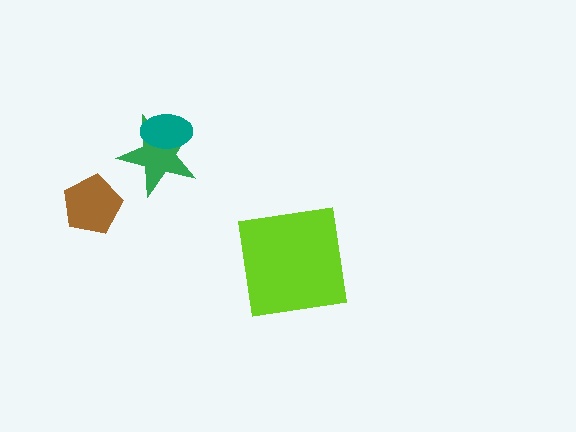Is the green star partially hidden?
Yes, it is partially covered by another shape.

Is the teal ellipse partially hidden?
No, no other shape covers it.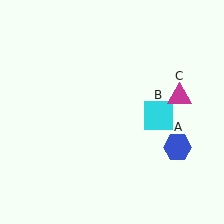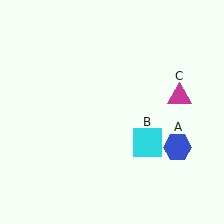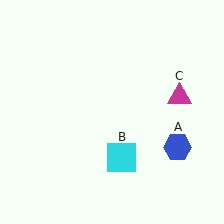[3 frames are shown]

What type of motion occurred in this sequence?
The cyan square (object B) rotated clockwise around the center of the scene.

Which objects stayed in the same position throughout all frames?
Blue hexagon (object A) and magenta triangle (object C) remained stationary.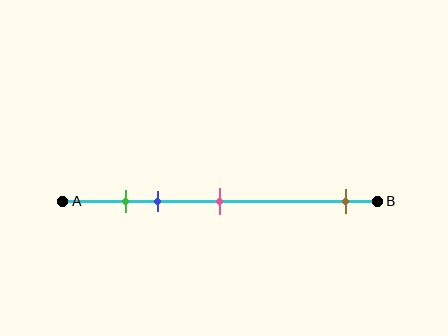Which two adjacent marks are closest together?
The green and blue marks are the closest adjacent pair.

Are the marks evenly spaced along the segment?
No, the marks are not evenly spaced.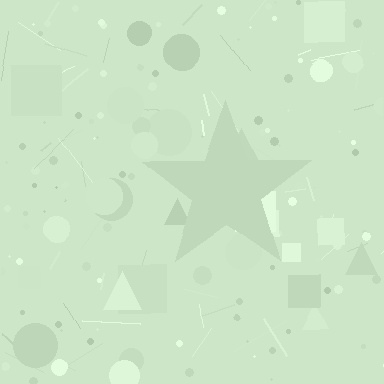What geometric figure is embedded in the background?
A star is embedded in the background.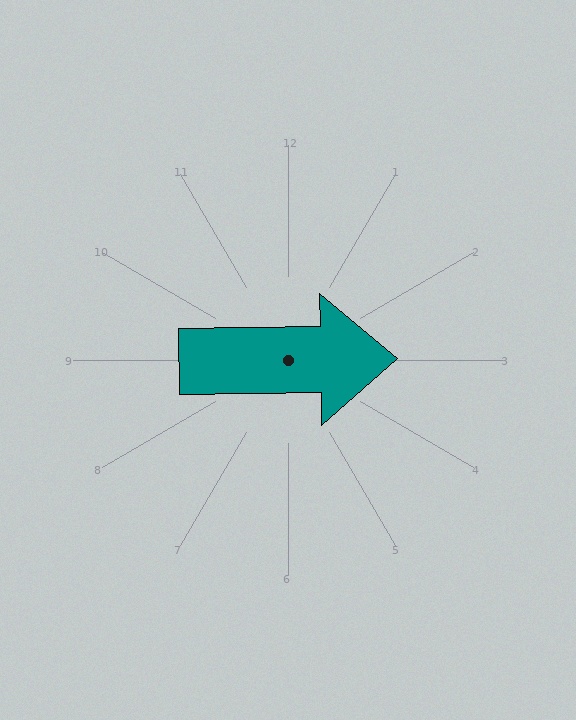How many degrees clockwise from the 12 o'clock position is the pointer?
Approximately 89 degrees.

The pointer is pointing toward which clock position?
Roughly 3 o'clock.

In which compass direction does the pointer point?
East.